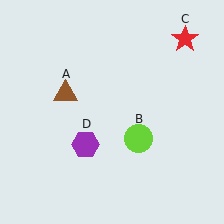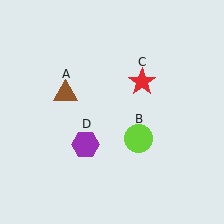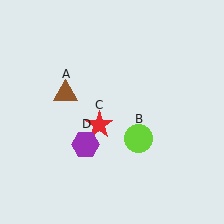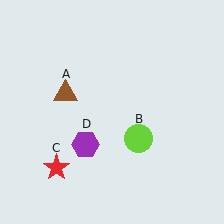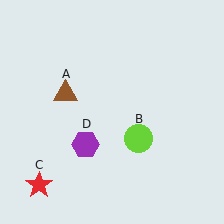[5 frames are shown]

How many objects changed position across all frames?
1 object changed position: red star (object C).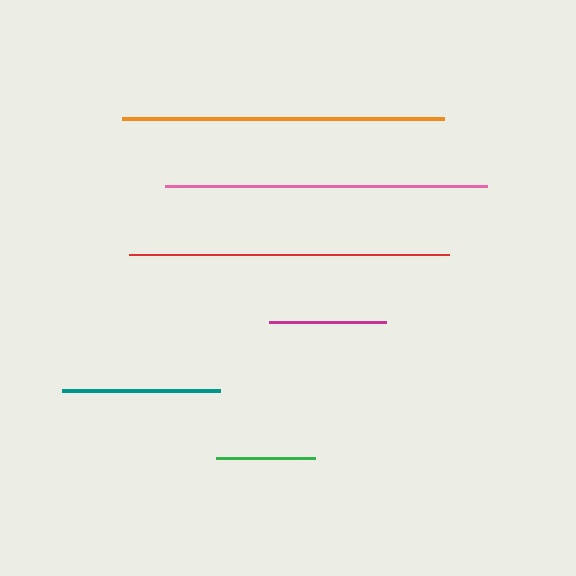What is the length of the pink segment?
The pink segment is approximately 322 pixels long.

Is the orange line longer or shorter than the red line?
The orange line is longer than the red line.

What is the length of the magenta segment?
The magenta segment is approximately 117 pixels long.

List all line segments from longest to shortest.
From longest to shortest: pink, orange, red, teal, magenta, green.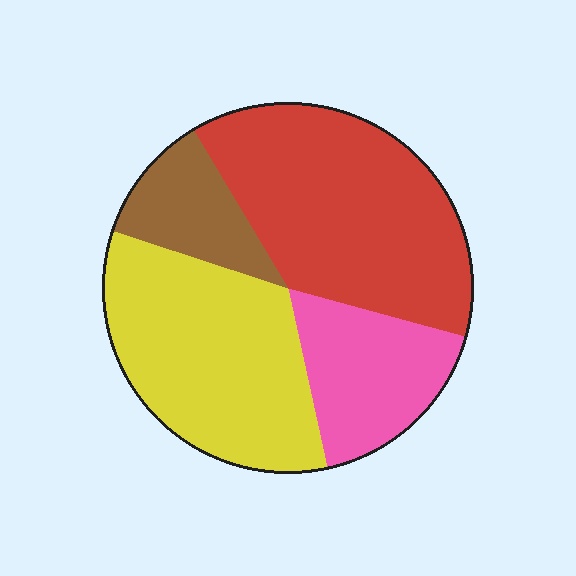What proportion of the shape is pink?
Pink covers 17% of the shape.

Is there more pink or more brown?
Pink.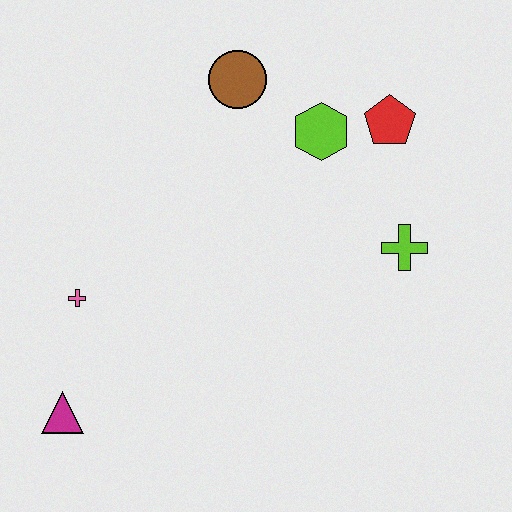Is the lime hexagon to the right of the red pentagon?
No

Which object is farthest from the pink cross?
The red pentagon is farthest from the pink cross.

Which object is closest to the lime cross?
The red pentagon is closest to the lime cross.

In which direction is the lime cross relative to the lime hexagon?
The lime cross is below the lime hexagon.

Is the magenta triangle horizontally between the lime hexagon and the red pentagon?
No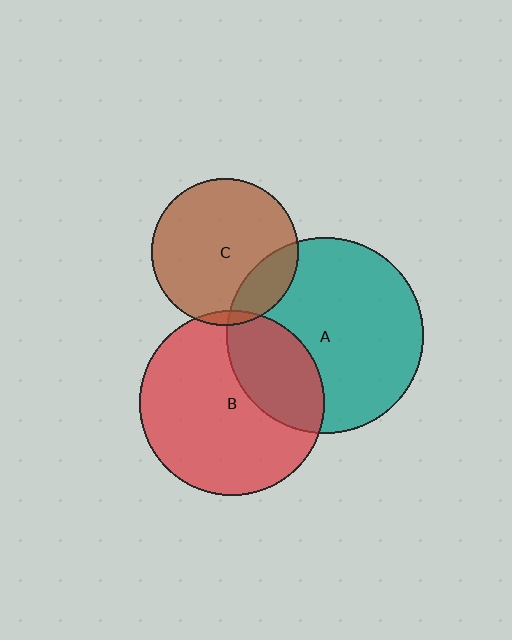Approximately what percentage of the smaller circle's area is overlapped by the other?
Approximately 30%.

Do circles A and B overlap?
Yes.